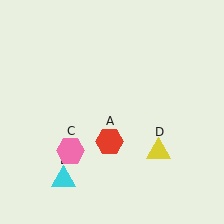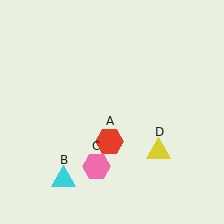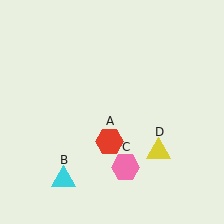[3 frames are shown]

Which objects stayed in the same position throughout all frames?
Red hexagon (object A) and cyan triangle (object B) and yellow triangle (object D) remained stationary.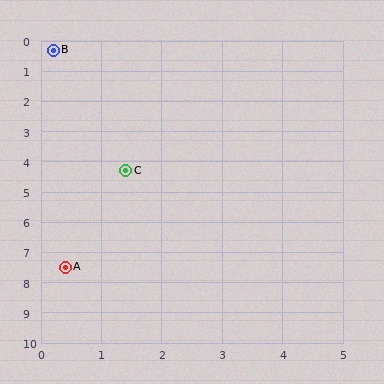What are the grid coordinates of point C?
Point C is at approximately (1.4, 4.3).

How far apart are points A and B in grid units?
Points A and B are about 7.2 grid units apart.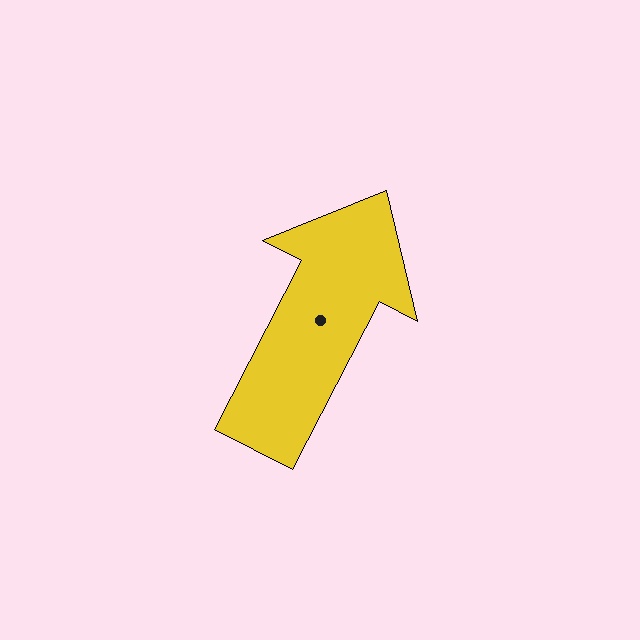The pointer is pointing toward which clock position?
Roughly 1 o'clock.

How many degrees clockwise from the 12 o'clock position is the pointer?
Approximately 27 degrees.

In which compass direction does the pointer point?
Northeast.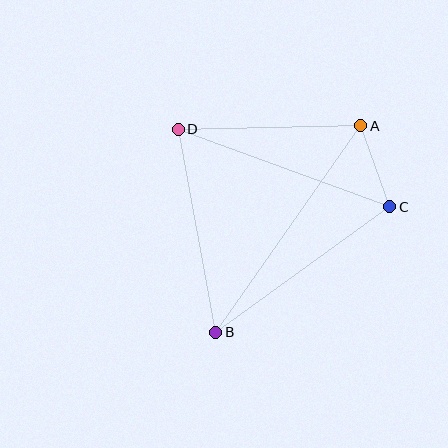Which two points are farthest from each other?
Points A and B are farthest from each other.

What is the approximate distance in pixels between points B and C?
The distance between B and C is approximately 215 pixels.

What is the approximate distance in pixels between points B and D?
The distance between B and D is approximately 206 pixels.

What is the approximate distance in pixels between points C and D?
The distance between C and D is approximately 225 pixels.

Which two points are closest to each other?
Points A and C are closest to each other.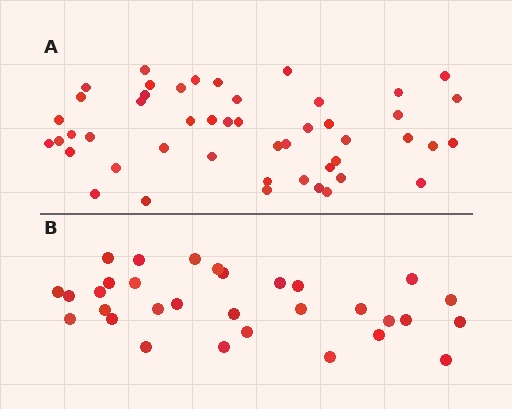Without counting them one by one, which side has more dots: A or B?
Region A (the top region) has more dots.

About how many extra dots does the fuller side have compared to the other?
Region A has approximately 15 more dots than region B.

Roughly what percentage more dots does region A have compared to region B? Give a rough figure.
About 55% more.